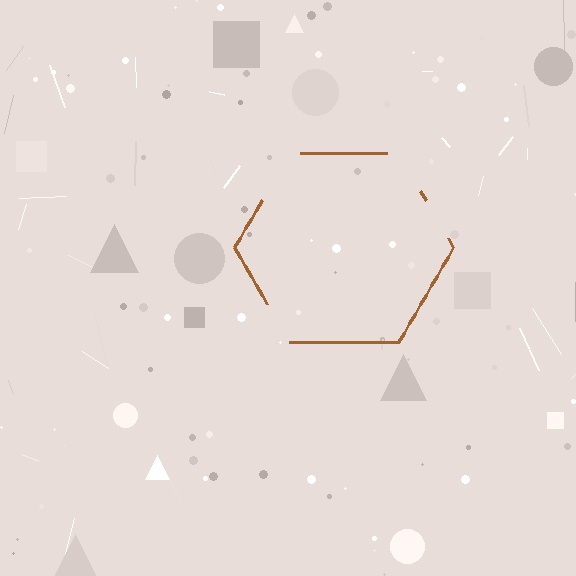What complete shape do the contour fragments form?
The contour fragments form a hexagon.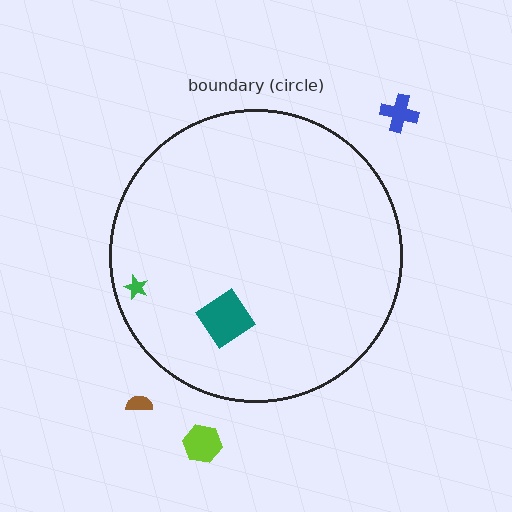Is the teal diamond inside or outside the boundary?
Inside.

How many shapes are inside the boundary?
2 inside, 3 outside.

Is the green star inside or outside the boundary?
Inside.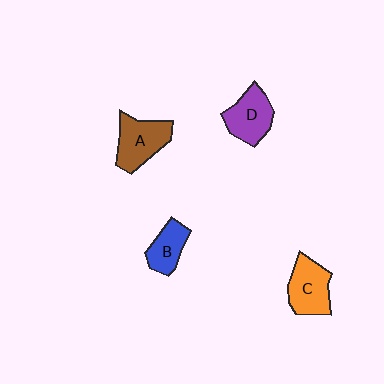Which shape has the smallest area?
Shape B (blue).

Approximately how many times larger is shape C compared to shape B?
Approximately 1.4 times.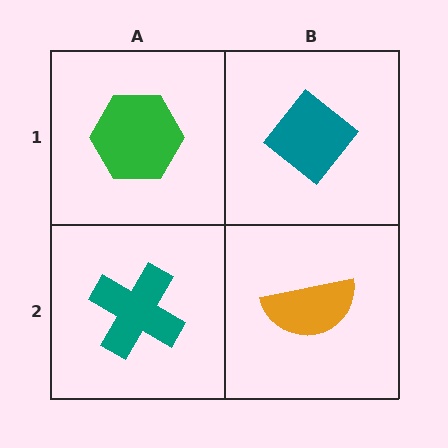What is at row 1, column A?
A green hexagon.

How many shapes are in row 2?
2 shapes.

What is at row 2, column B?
An orange semicircle.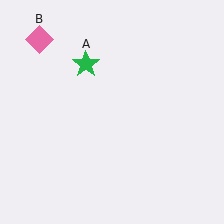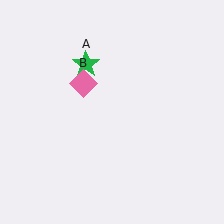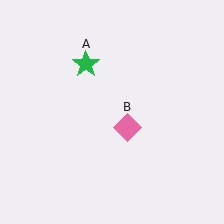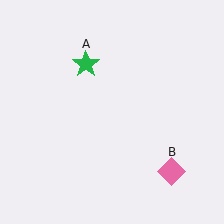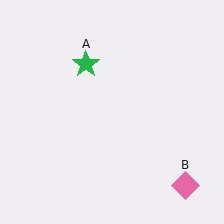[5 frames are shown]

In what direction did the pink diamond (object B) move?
The pink diamond (object B) moved down and to the right.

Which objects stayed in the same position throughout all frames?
Green star (object A) remained stationary.